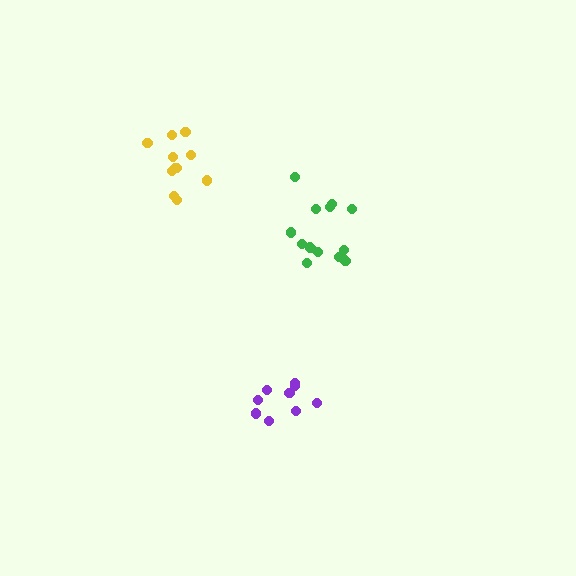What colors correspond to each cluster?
The clusters are colored: yellow, purple, green.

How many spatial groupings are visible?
There are 3 spatial groupings.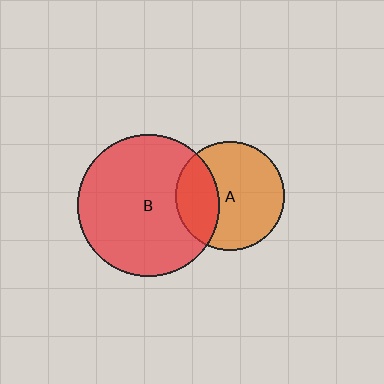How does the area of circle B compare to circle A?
Approximately 1.7 times.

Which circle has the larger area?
Circle B (red).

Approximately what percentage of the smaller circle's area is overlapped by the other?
Approximately 30%.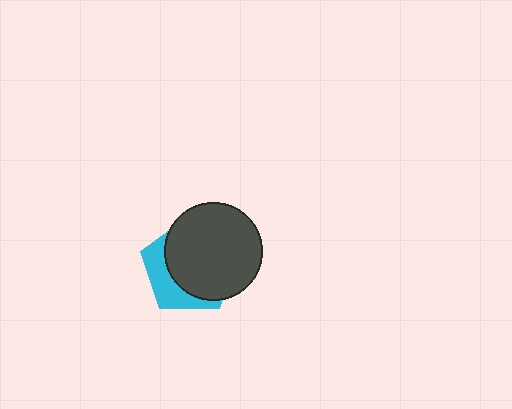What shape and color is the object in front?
The object in front is a dark gray circle.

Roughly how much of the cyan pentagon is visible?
A small part of it is visible (roughly 33%).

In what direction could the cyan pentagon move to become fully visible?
The cyan pentagon could move toward the lower-left. That would shift it out from behind the dark gray circle entirely.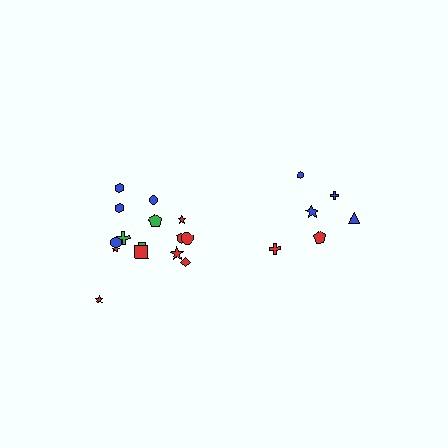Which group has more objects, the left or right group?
The left group.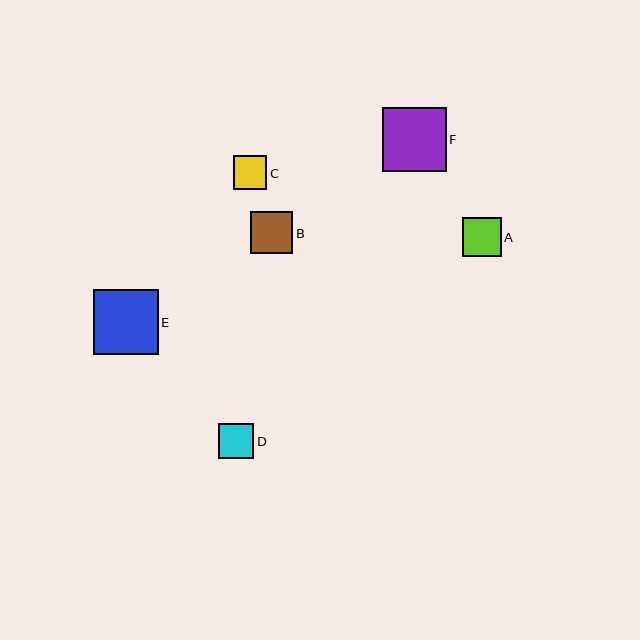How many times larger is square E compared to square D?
Square E is approximately 1.8 times the size of square D.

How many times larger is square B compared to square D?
Square B is approximately 1.2 times the size of square D.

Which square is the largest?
Square E is the largest with a size of approximately 65 pixels.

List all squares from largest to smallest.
From largest to smallest: E, F, B, A, D, C.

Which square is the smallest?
Square C is the smallest with a size of approximately 34 pixels.